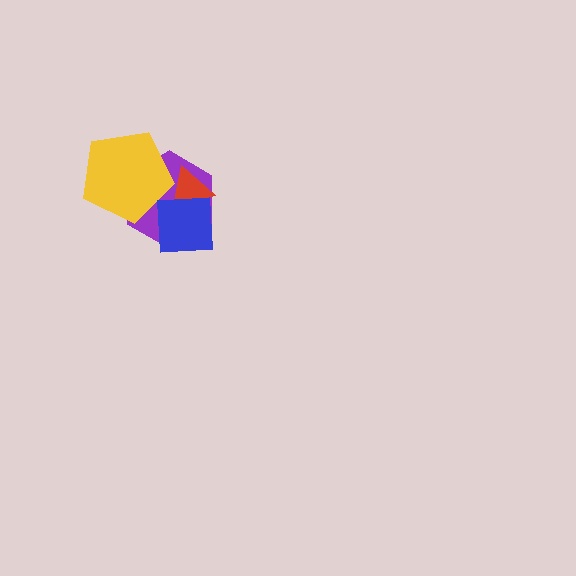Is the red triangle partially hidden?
Yes, it is partially covered by another shape.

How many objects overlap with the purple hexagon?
3 objects overlap with the purple hexagon.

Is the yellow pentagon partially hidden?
Yes, it is partially covered by another shape.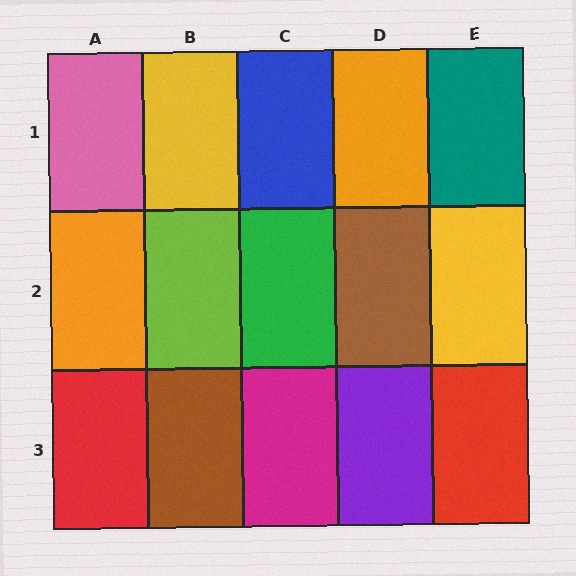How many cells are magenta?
1 cell is magenta.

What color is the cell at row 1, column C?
Blue.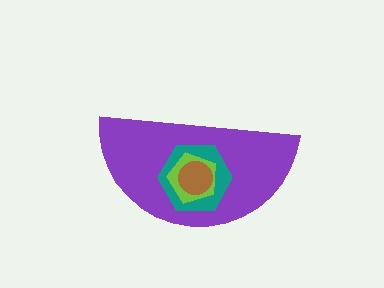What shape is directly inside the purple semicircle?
The teal hexagon.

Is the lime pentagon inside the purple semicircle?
Yes.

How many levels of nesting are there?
4.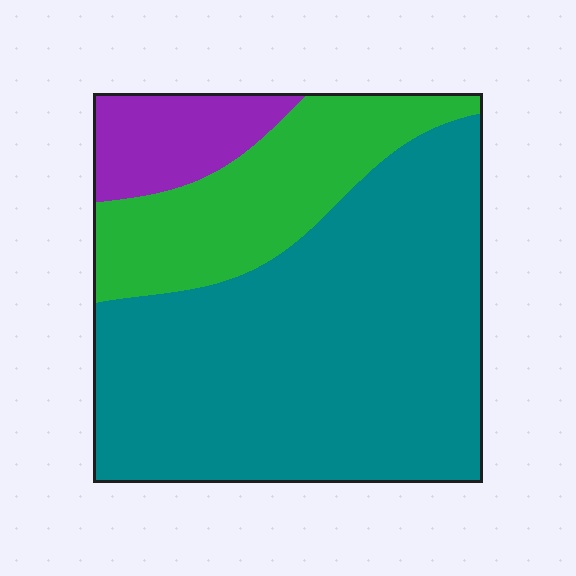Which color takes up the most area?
Teal, at roughly 65%.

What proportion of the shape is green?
Green takes up about one quarter (1/4) of the shape.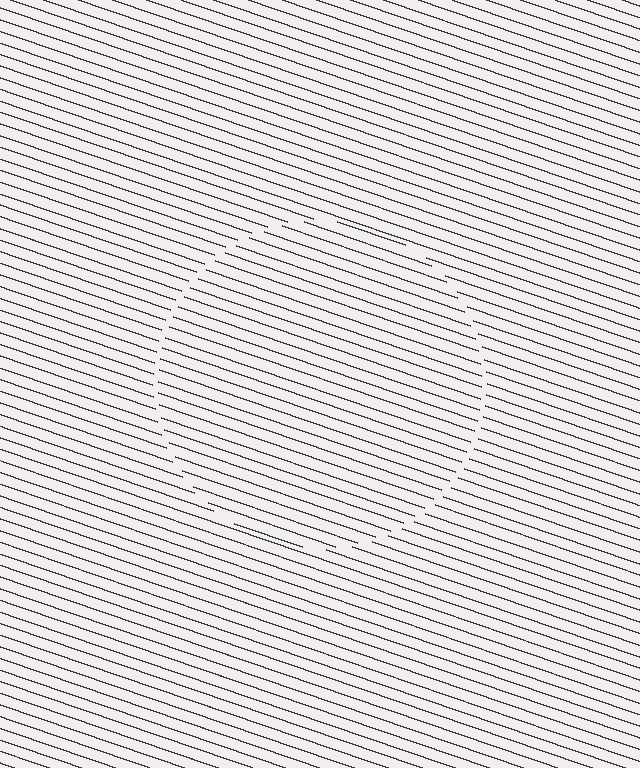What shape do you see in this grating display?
An illusory circle. The interior of the shape contains the same grating, shifted by half a period — the contour is defined by the phase discontinuity where line-ends from the inner and outer gratings abut.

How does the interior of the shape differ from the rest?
The interior of the shape contains the same grating, shifted by half a period — the contour is defined by the phase discontinuity where line-ends from the inner and outer gratings abut.